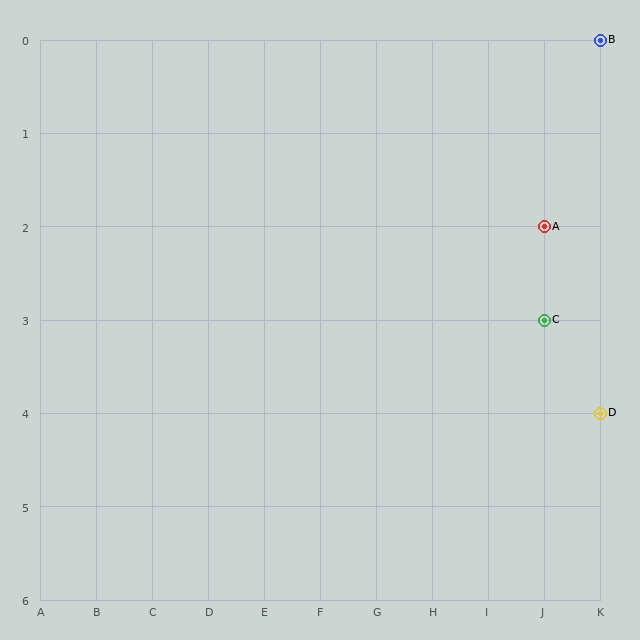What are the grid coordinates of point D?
Point D is at grid coordinates (K, 4).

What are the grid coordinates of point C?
Point C is at grid coordinates (J, 3).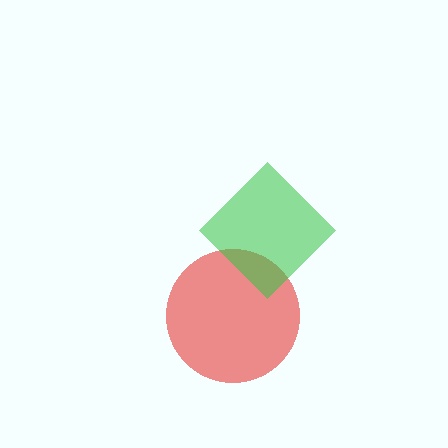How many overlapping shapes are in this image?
There are 2 overlapping shapes in the image.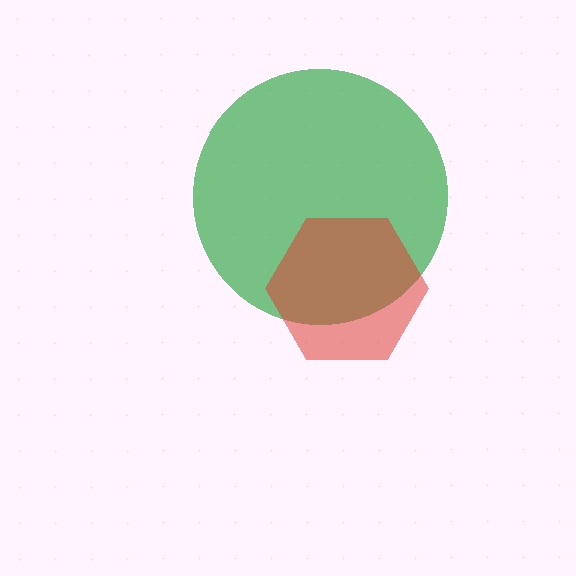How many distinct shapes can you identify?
There are 2 distinct shapes: a green circle, a red hexagon.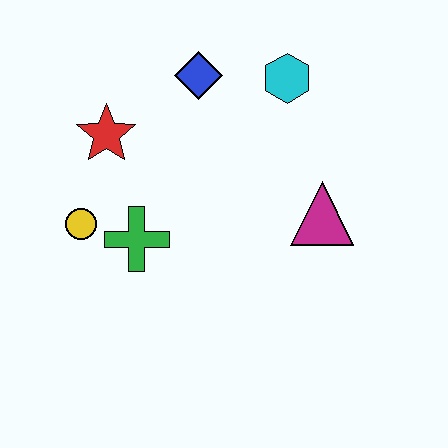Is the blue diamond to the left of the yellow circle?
No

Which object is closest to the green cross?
The yellow circle is closest to the green cross.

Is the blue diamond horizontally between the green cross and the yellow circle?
No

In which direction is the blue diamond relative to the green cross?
The blue diamond is above the green cross.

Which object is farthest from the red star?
The magenta triangle is farthest from the red star.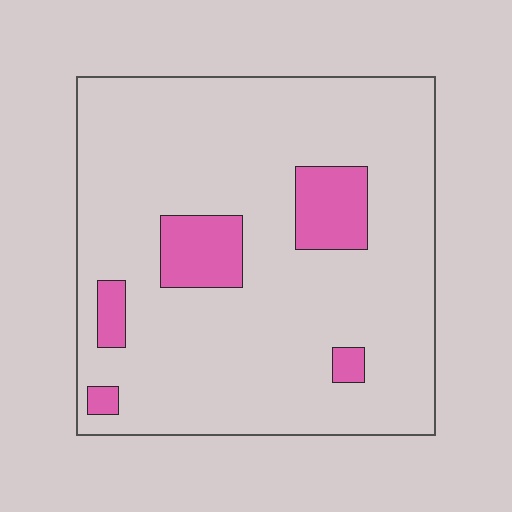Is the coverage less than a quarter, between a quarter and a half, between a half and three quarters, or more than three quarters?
Less than a quarter.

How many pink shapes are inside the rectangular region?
5.